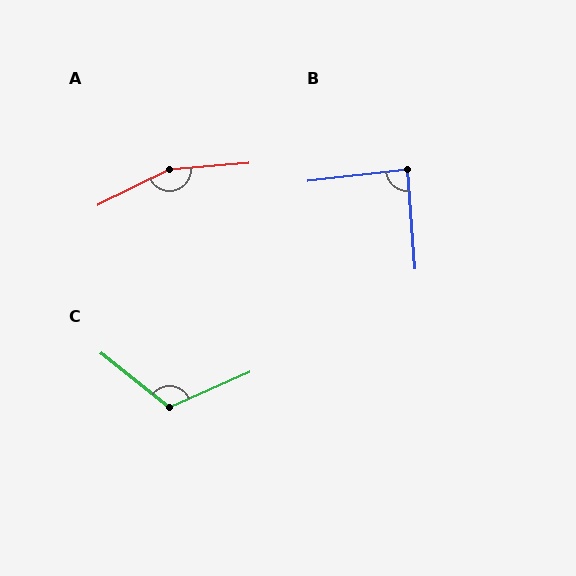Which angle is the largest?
A, at approximately 158 degrees.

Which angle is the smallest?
B, at approximately 88 degrees.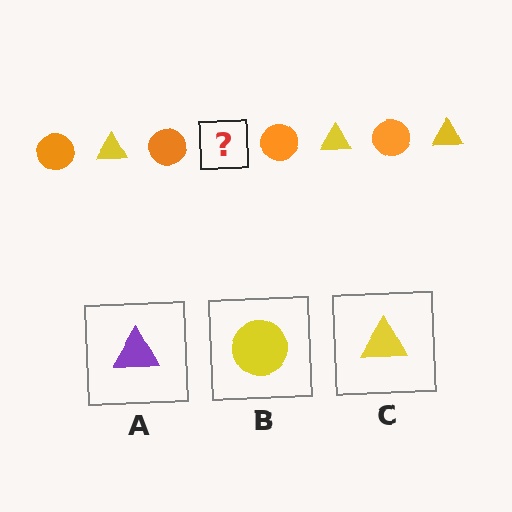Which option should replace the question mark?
Option C.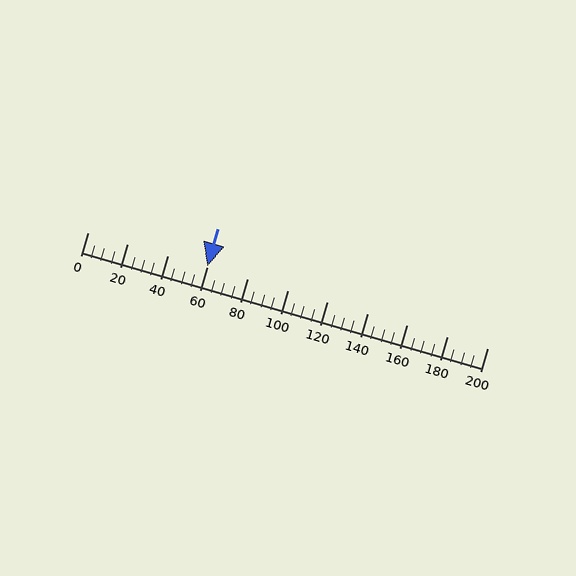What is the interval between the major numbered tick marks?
The major tick marks are spaced 20 units apart.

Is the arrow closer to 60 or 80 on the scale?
The arrow is closer to 60.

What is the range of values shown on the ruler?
The ruler shows values from 0 to 200.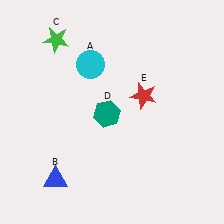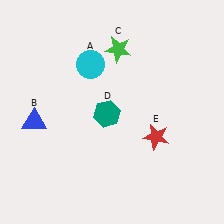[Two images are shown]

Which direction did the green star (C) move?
The green star (C) moved right.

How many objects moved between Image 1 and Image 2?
3 objects moved between the two images.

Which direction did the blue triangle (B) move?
The blue triangle (B) moved up.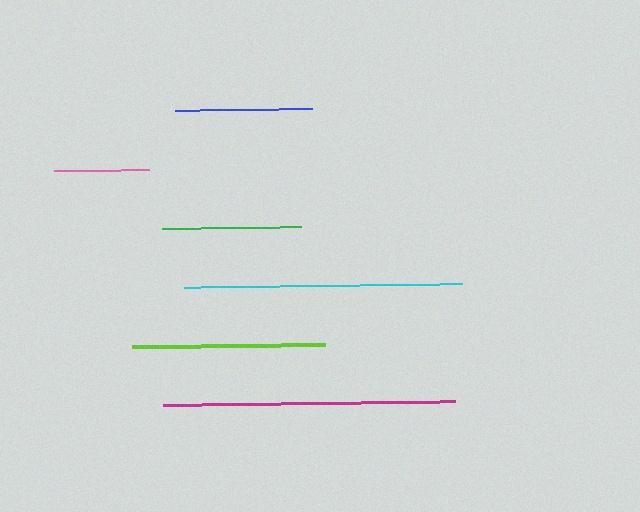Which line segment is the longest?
The magenta line is the longest at approximately 293 pixels.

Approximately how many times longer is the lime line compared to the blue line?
The lime line is approximately 1.4 times the length of the blue line.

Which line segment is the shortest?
The pink line is the shortest at approximately 95 pixels.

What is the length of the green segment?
The green segment is approximately 139 pixels long.